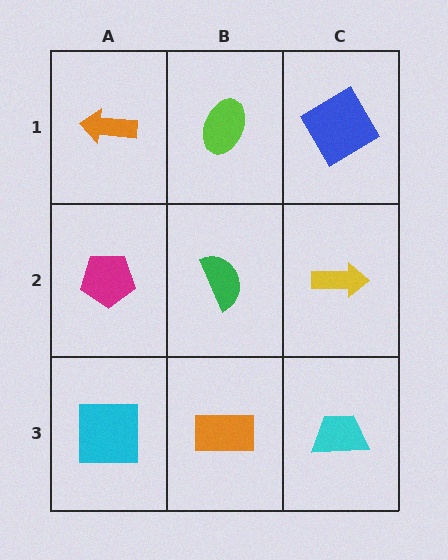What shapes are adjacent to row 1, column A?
A magenta pentagon (row 2, column A), a lime ellipse (row 1, column B).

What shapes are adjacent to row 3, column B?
A green semicircle (row 2, column B), a cyan square (row 3, column A), a cyan trapezoid (row 3, column C).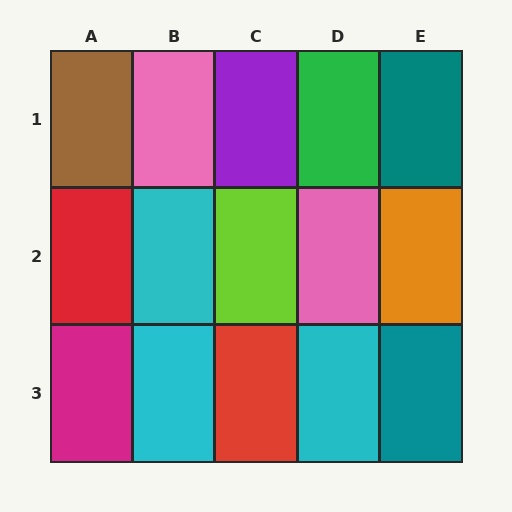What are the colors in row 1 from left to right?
Brown, pink, purple, green, teal.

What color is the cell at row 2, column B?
Cyan.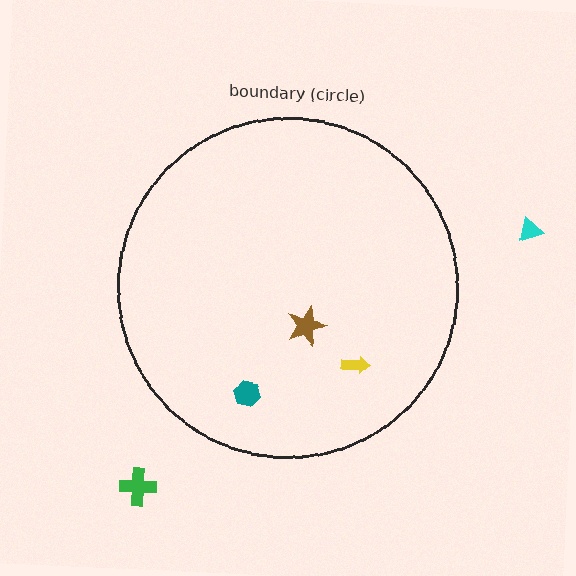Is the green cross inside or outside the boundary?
Outside.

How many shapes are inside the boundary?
3 inside, 2 outside.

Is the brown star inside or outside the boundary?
Inside.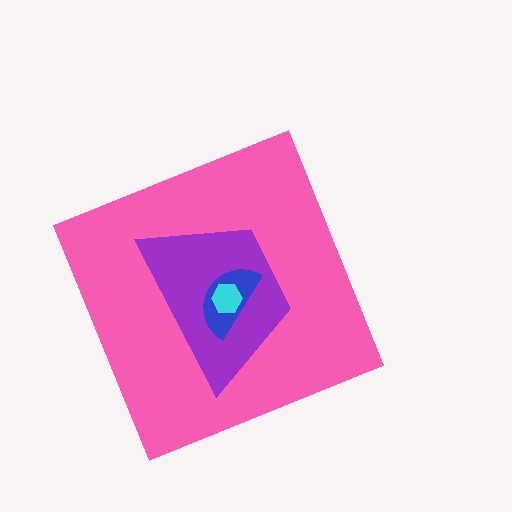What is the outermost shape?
The pink diamond.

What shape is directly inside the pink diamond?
The purple trapezoid.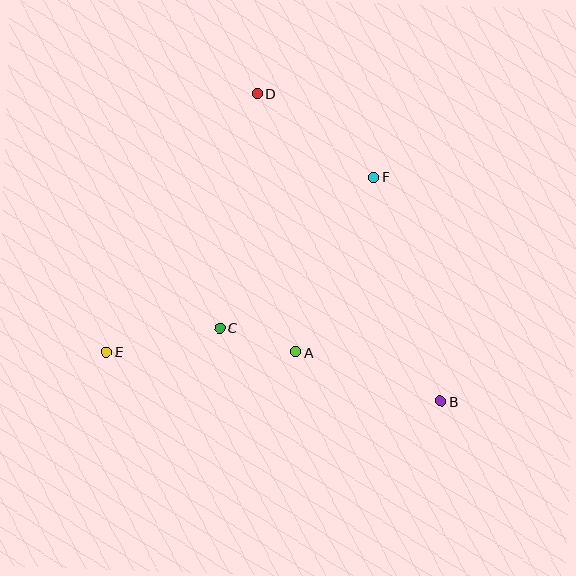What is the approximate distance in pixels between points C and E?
The distance between C and E is approximately 116 pixels.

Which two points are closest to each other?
Points A and C are closest to each other.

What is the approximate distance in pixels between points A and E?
The distance between A and E is approximately 189 pixels.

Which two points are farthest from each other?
Points B and D are farthest from each other.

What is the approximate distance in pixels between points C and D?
The distance between C and D is approximately 238 pixels.